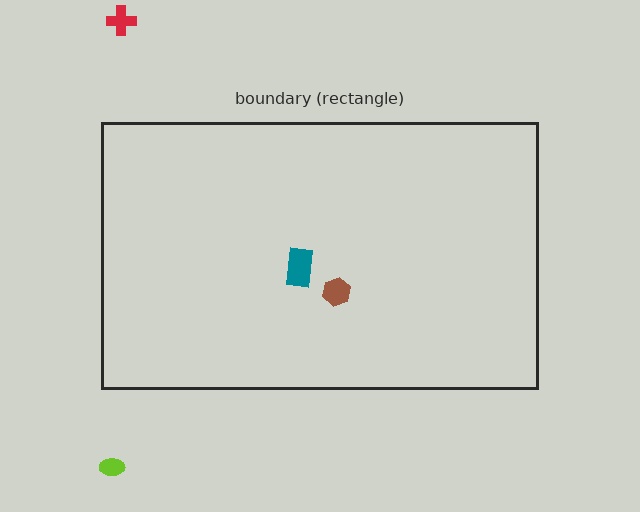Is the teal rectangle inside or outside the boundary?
Inside.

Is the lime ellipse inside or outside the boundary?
Outside.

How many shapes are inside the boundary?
2 inside, 2 outside.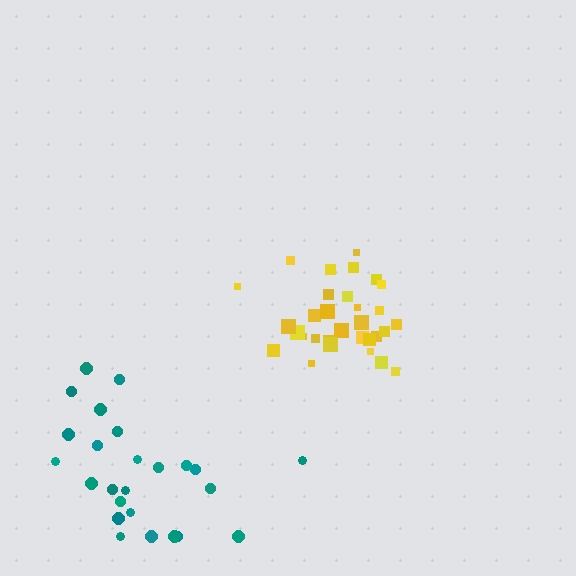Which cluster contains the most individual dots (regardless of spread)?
Yellow (31).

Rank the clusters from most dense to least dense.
yellow, teal.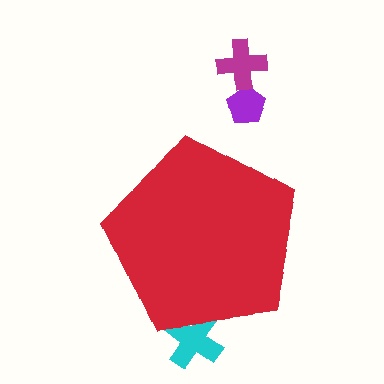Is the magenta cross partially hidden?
No, the magenta cross is fully visible.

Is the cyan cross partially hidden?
Yes, the cyan cross is partially hidden behind the red pentagon.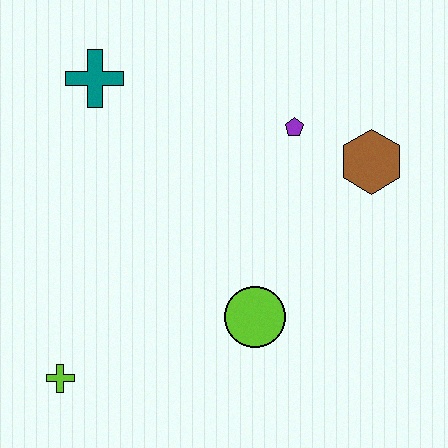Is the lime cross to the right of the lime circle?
No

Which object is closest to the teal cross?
The purple pentagon is closest to the teal cross.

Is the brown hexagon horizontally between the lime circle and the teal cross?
No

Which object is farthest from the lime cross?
The brown hexagon is farthest from the lime cross.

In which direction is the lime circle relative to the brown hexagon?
The lime circle is below the brown hexagon.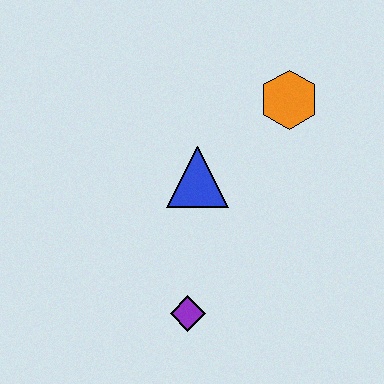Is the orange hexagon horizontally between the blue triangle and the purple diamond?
No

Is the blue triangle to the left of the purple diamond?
No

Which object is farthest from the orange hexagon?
The purple diamond is farthest from the orange hexagon.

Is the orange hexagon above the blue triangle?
Yes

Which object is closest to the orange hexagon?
The blue triangle is closest to the orange hexagon.